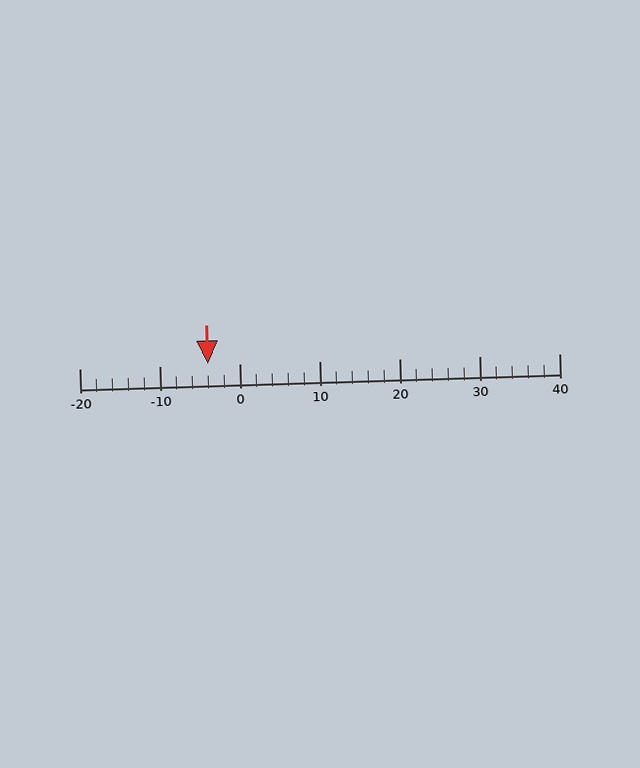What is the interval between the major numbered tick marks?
The major tick marks are spaced 10 units apart.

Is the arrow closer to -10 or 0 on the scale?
The arrow is closer to 0.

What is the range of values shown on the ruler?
The ruler shows values from -20 to 40.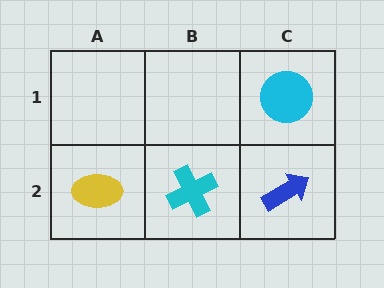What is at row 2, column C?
A blue arrow.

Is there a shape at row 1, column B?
No, that cell is empty.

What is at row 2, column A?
A yellow ellipse.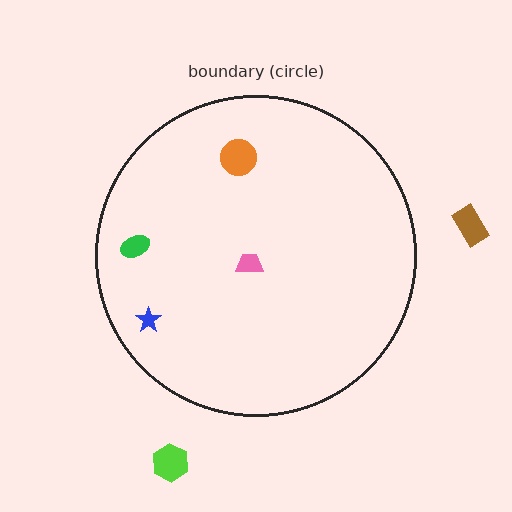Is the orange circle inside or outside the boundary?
Inside.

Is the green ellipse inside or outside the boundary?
Inside.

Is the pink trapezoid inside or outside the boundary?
Inside.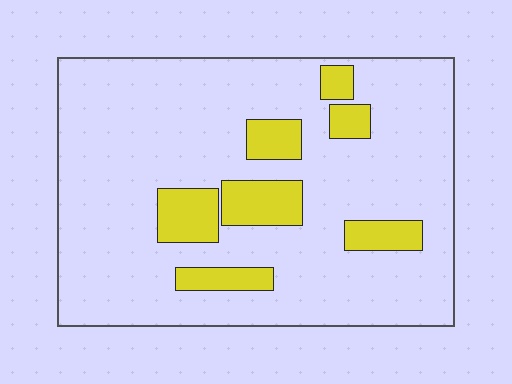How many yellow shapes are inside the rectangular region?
7.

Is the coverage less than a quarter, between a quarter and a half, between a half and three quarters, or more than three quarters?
Less than a quarter.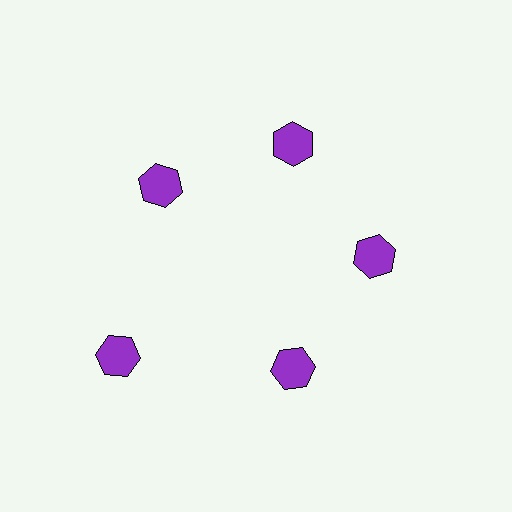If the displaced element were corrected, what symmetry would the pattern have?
It would have 5-fold rotational symmetry — the pattern would map onto itself every 72 degrees.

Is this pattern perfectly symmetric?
No. The 5 purple hexagons are arranged in a ring, but one element near the 8 o'clock position is pushed outward from the center, breaking the 5-fold rotational symmetry.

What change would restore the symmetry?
The symmetry would be restored by moving it inward, back onto the ring so that all 5 hexagons sit at equal angles and equal distance from the center.